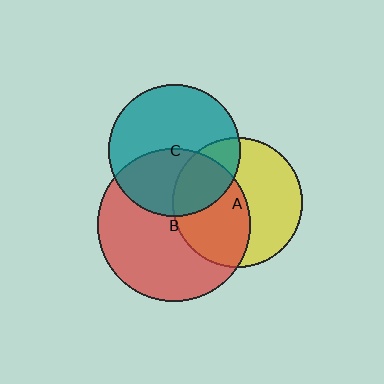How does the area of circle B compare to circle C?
Approximately 1.3 times.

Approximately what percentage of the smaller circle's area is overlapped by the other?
Approximately 25%.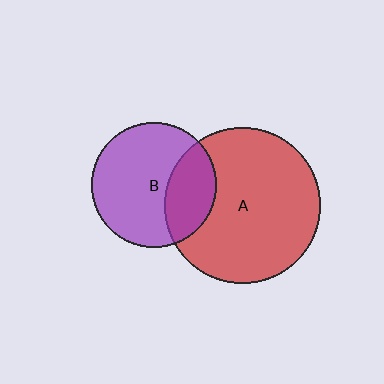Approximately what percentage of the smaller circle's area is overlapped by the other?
Approximately 30%.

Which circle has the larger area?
Circle A (red).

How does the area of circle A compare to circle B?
Approximately 1.6 times.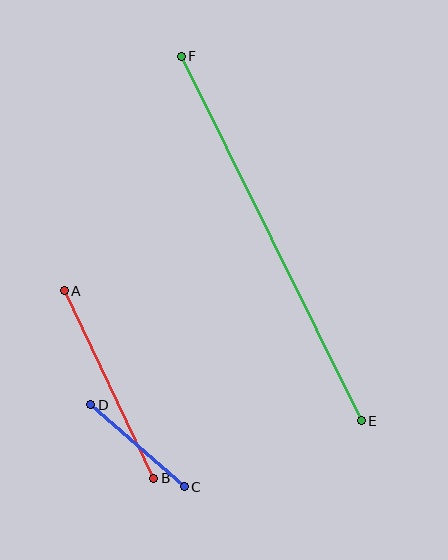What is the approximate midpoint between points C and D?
The midpoint is at approximately (138, 446) pixels.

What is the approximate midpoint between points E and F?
The midpoint is at approximately (271, 238) pixels.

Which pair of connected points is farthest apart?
Points E and F are farthest apart.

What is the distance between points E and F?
The distance is approximately 407 pixels.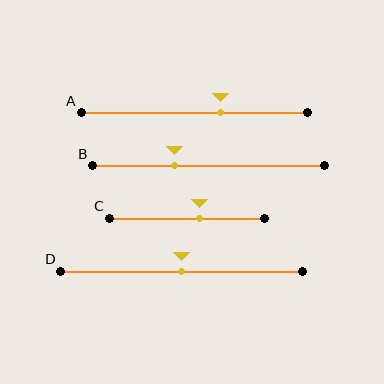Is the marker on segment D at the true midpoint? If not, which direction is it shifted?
Yes, the marker on segment D is at the true midpoint.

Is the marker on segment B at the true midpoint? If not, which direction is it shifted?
No, the marker on segment B is shifted to the left by about 15% of the segment length.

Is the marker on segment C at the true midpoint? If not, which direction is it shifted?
No, the marker on segment C is shifted to the right by about 8% of the segment length.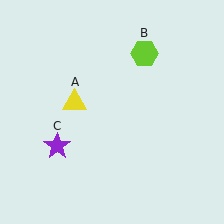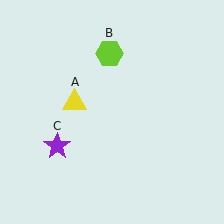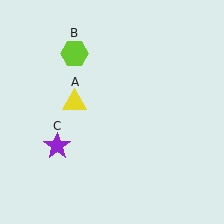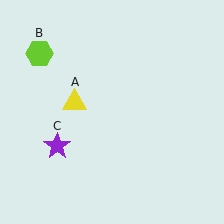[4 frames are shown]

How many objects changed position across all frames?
1 object changed position: lime hexagon (object B).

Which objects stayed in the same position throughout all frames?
Yellow triangle (object A) and purple star (object C) remained stationary.